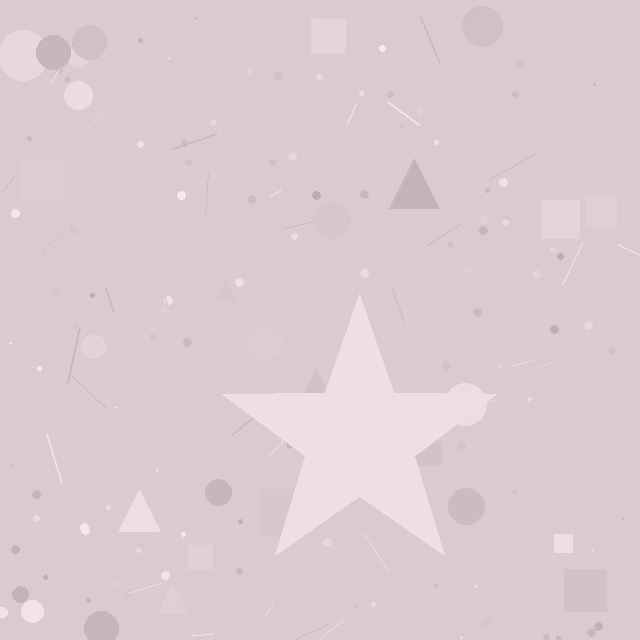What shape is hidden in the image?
A star is hidden in the image.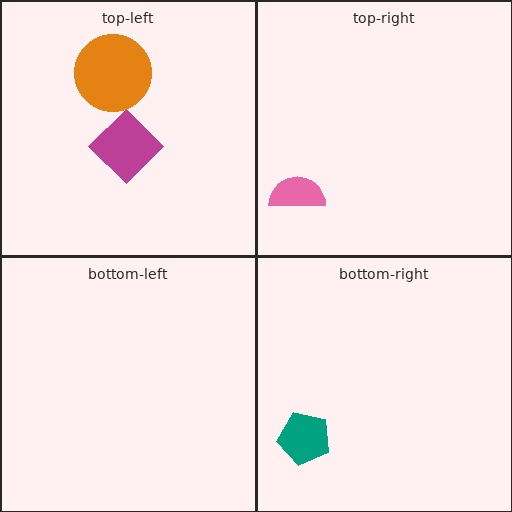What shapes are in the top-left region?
The magenta diamond, the orange circle.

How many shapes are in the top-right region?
1.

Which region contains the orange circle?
The top-left region.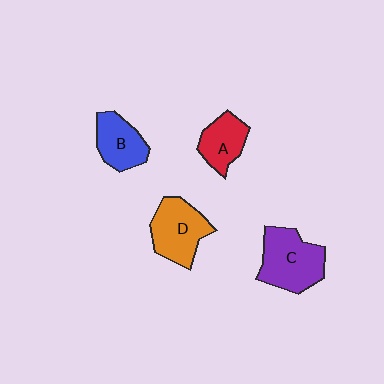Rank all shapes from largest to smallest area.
From largest to smallest: C (purple), D (orange), B (blue), A (red).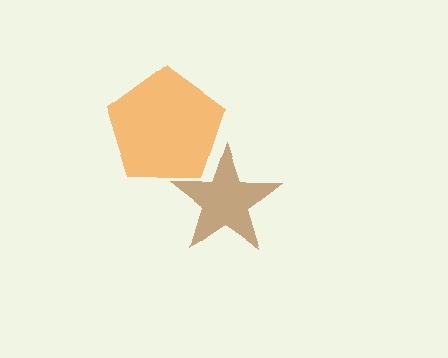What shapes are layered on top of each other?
The layered shapes are: an orange pentagon, a brown star.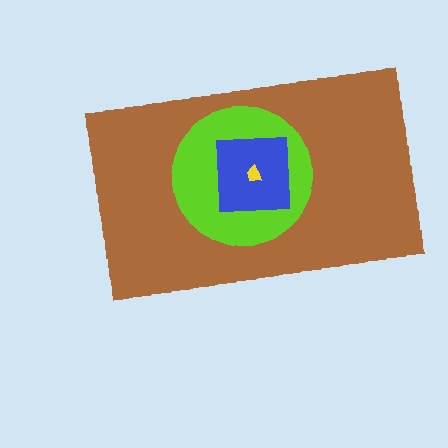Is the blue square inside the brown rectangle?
Yes.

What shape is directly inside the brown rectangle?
The lime circle.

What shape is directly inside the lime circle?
The blue square.